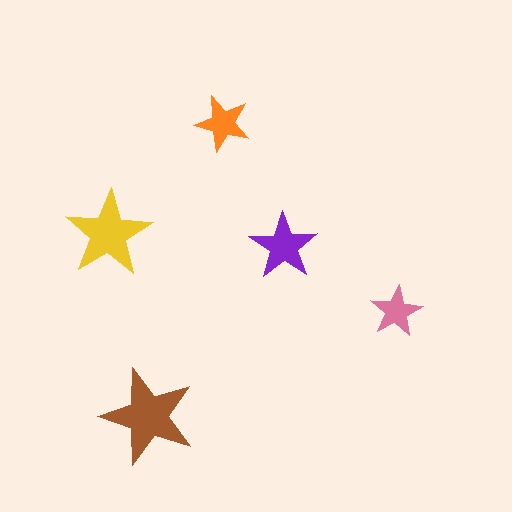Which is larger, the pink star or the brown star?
The brown one.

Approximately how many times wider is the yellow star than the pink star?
About 1.5 times wider.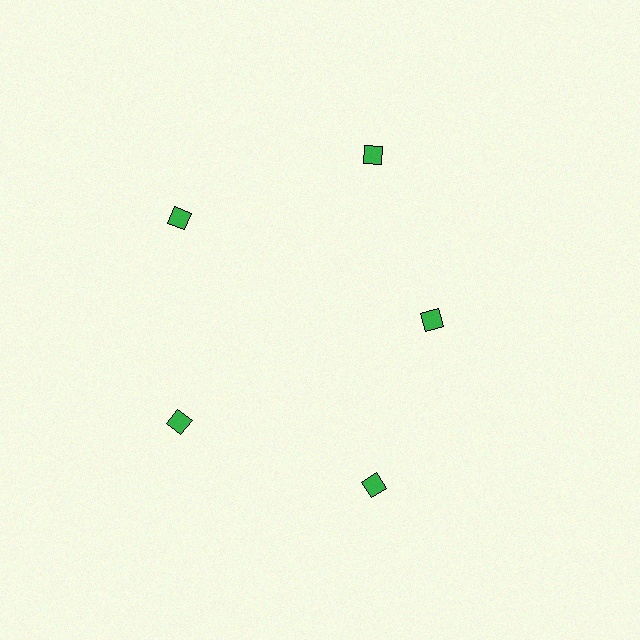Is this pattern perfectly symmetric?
No. The 5 green diamonds are arranged in a ring, but one element near the 3 o'clock position is pulled inward toward the center, breaking the 5-fold rotational symmetry.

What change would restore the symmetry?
The symmetry would be restored by moving it outward, back onto the ring so that all 5 diamonds sit at equal angles and equal distance from the center.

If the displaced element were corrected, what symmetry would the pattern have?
It would have 5-fold rotational symmetry — the pattern would map onto itself every 72 degrees.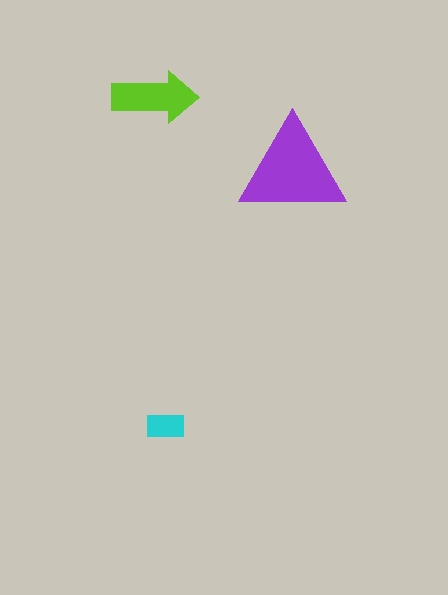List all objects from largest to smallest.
The purple triangle, the lime arrow, the cyan rectangle.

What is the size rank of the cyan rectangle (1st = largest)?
3rd.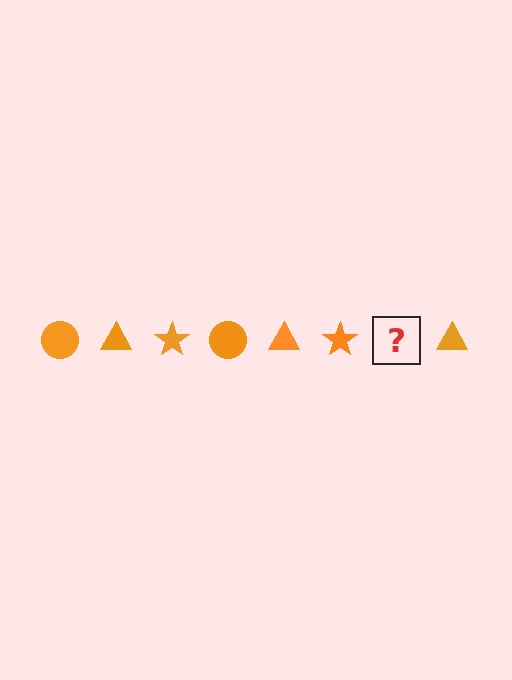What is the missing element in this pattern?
The missing element is an orange circle.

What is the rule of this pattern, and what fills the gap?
The rule is that the pattern cycles through circle, triangle, star shapes in orange. The gap should be filled with an orange circle.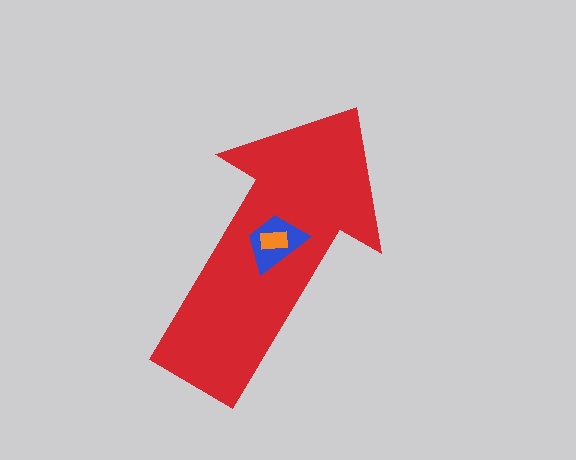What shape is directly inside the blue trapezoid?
The orange rectangle.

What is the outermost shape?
The red arrow.